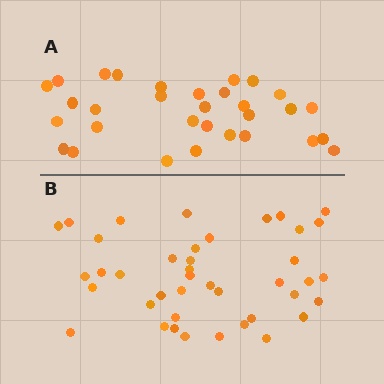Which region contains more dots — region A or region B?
Region B (the bottom region) has more dots.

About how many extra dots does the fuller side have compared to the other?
Region B has roughly 10 or so more dots than region A.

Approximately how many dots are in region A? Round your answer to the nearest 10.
About 30 dots. (The exact count is 31, which rounds to 30.)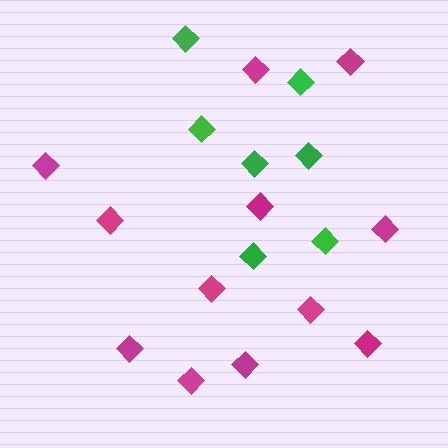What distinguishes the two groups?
There are 2 groups: one group of magenta diamonds (12) and one group of green diamonds (7).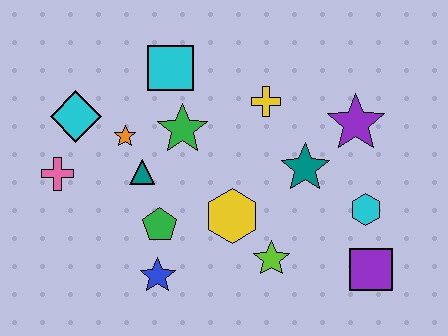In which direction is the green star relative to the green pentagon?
The green star is above the green pentagon.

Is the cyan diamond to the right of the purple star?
No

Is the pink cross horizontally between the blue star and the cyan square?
No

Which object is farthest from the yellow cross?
The pink cross is farthest from the yellow cross.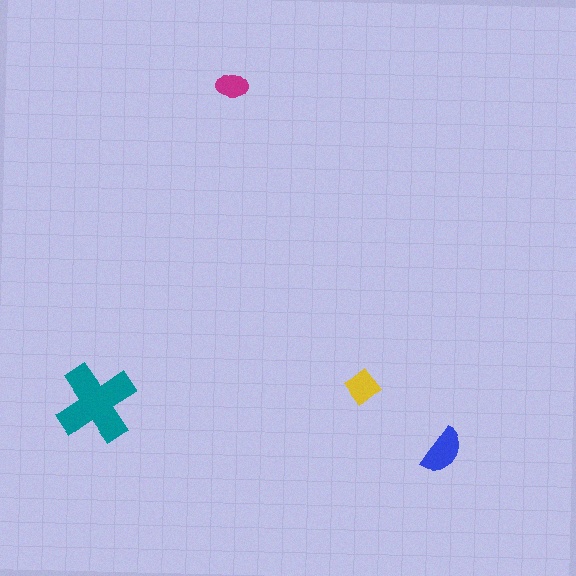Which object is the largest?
The teal cross.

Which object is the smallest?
The magenta ellipse.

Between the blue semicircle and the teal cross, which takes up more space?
The teal cross.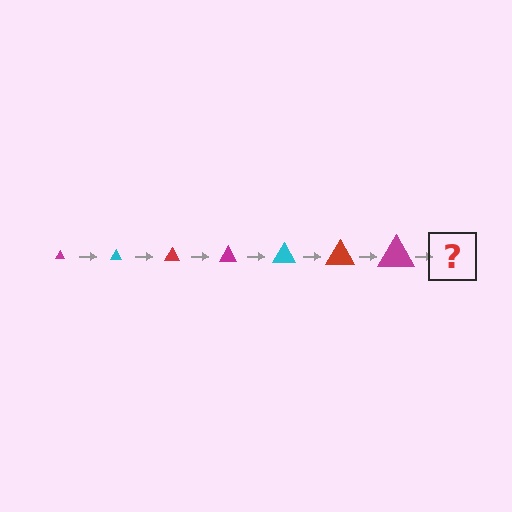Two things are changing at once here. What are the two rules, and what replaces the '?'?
The two rules are that the triangle grows larger each step and the color cycles through magenta, cyan, and red. The '?' should be a cyan triangle, larger than the previous one.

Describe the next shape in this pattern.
It should be a cyan triangle, larger than the previous one.